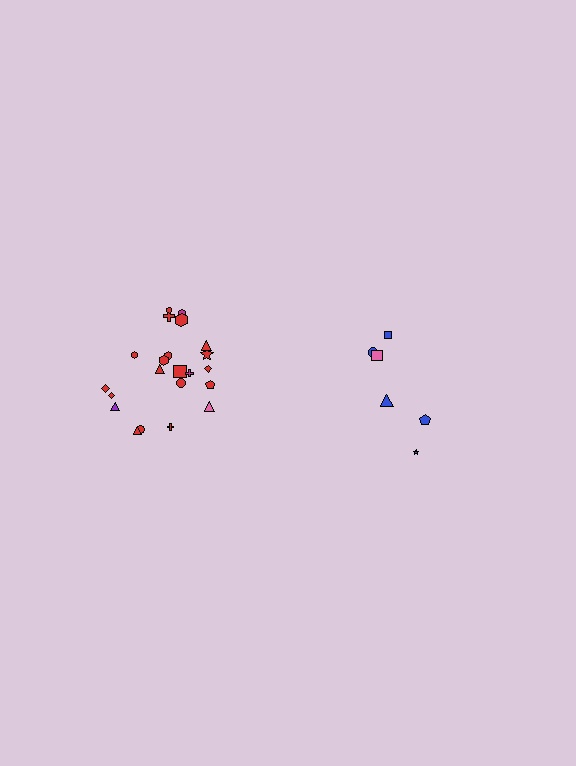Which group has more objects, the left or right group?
The left group.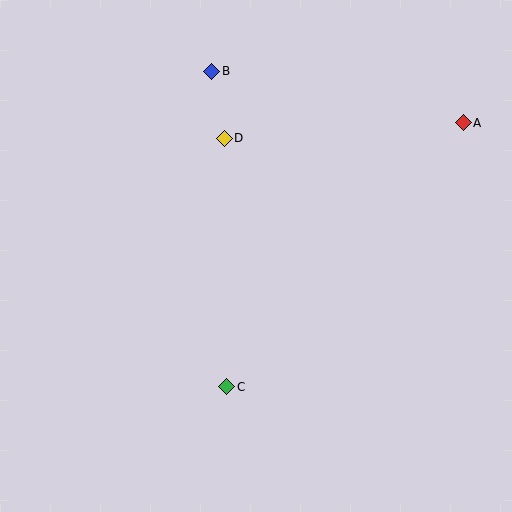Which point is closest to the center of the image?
Point D at (224, 138) is closest to the center.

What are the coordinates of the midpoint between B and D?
The midpoint between B and D is at (218, 105).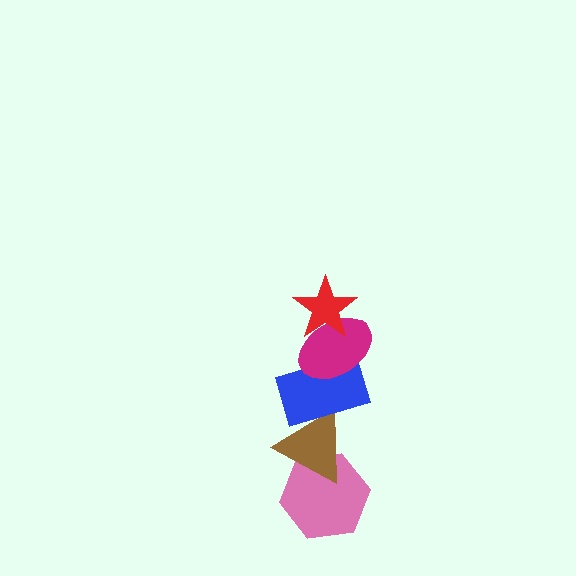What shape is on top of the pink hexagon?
The brown triangle is on top of the pink hexagon.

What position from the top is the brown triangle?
The brown triangle is 4th from the top.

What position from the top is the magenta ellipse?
The magenta ellipse is 2nd from the top.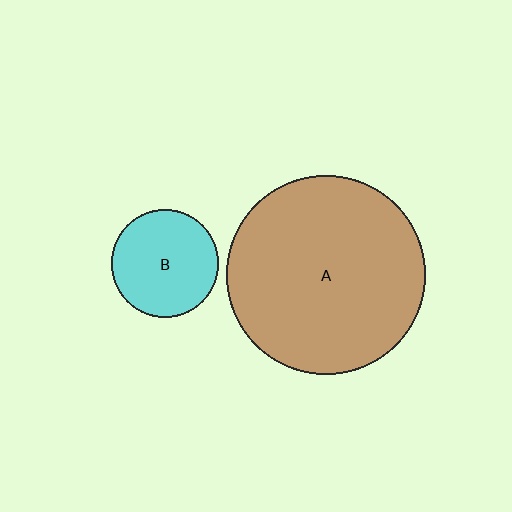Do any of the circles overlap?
No, none of the circles overlap.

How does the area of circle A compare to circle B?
Approximately 3.4 times.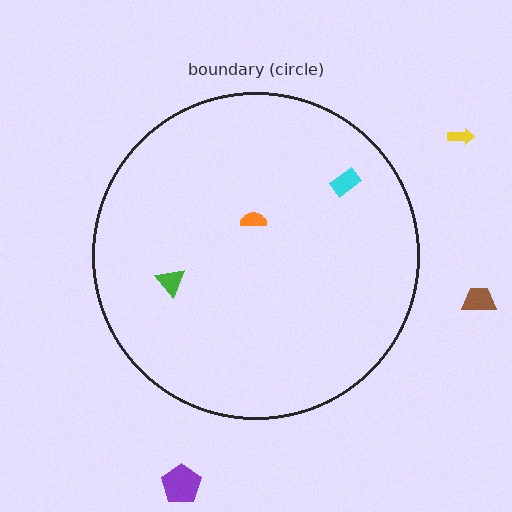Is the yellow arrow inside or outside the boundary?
Outside.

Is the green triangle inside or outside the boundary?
Inside.